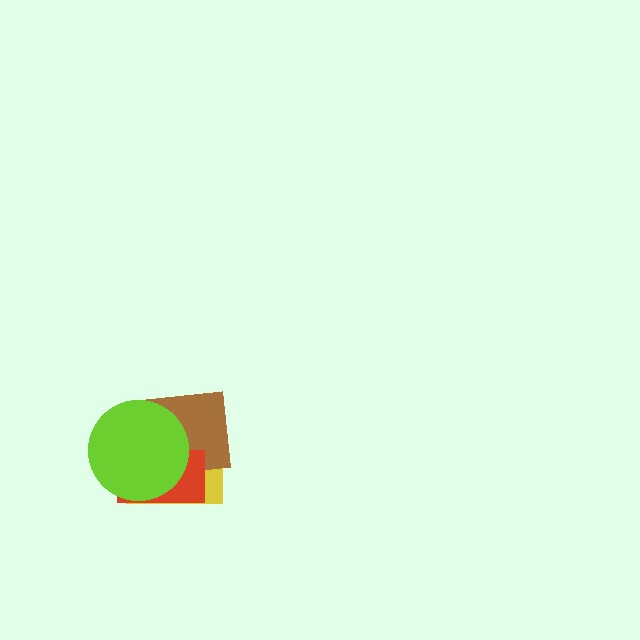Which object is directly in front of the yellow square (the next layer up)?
The brown square is directly in front of the yellow square.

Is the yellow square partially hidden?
Yes, it is partially covered by another shape.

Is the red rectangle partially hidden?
Yes, it is partially covered by another shape.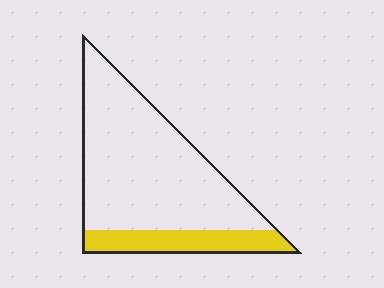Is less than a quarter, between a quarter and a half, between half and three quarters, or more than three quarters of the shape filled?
Less than a quarter.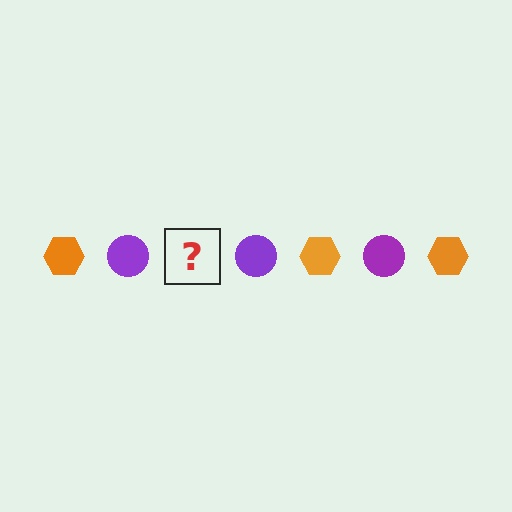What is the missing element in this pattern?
The missing element is an orange hexagon.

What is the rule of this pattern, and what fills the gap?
The rule is that the pattern alternates between orange hexagon and purple circle. The gap should be filled with an orange hexagon.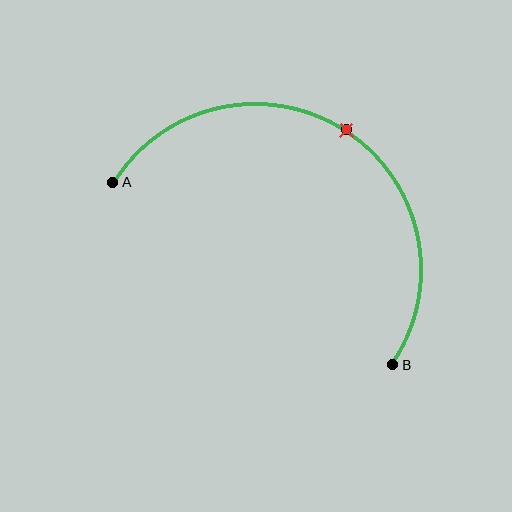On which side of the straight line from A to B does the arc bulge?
The arc bulges above the straight line connecting A and B.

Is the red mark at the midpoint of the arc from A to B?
Yes. The red mark lies on the arc at equal arc-length from both A and B — it is the arc midpoint.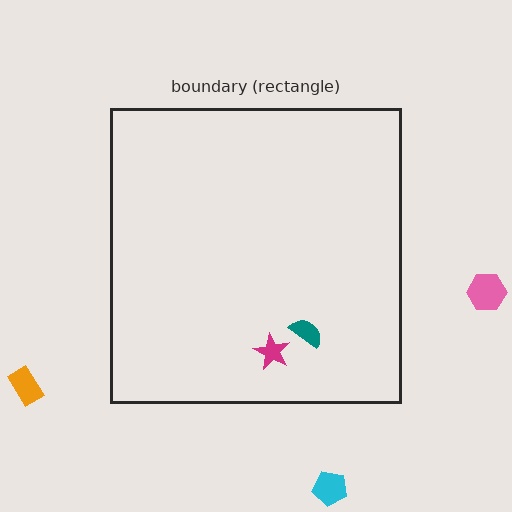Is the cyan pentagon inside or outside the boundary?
Outside.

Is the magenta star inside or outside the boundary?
Inside.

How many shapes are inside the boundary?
2 inside, 3 outside.